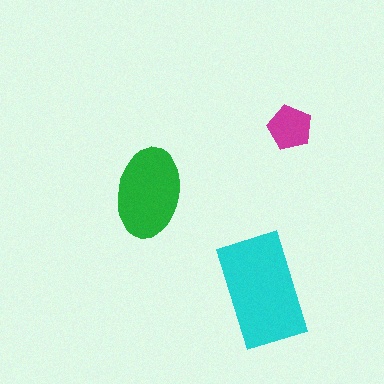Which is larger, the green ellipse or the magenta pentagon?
The green ellipse.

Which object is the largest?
The cyan rectangle.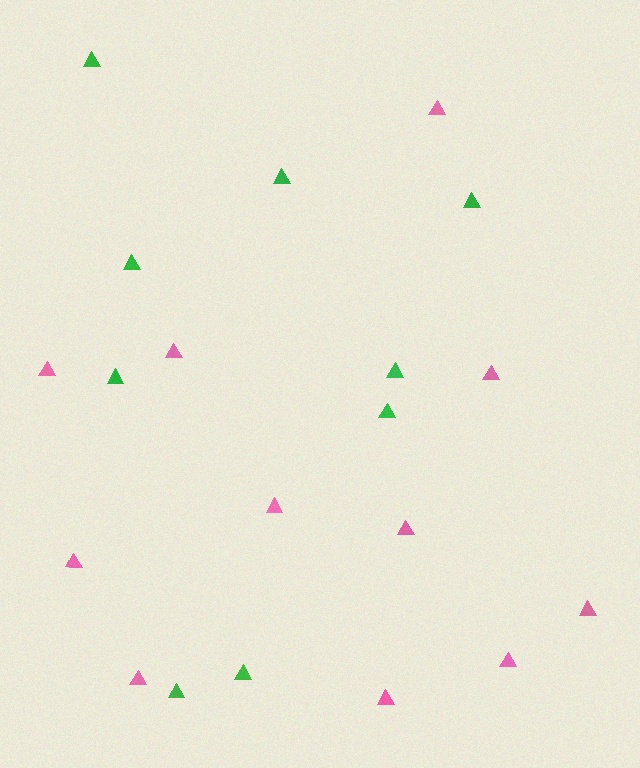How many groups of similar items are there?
There are 2 groups: one group of green triangles (9) and one group of pink triangles (11).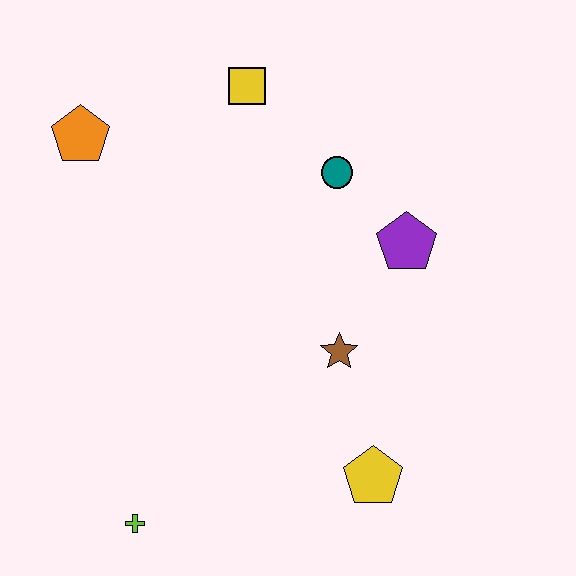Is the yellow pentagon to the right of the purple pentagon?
No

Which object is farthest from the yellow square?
The lime cross is farthest from the yellow square.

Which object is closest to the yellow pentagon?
The brown star is closest to the yellow pentagon.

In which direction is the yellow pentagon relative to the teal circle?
The yellow pentagon is below the teal circle.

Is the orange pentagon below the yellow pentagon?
No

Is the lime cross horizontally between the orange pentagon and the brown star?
Yes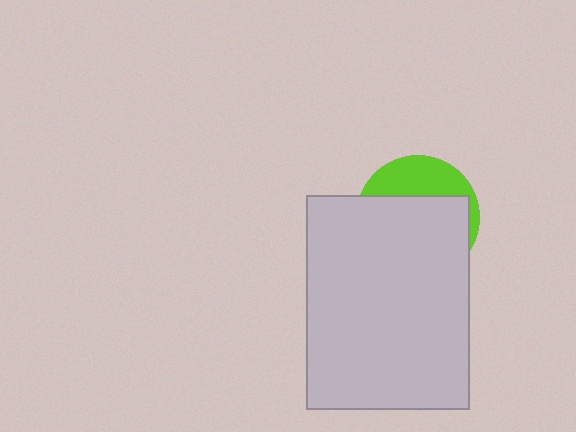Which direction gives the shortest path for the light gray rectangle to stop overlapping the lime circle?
Moving down gives the shortest separation.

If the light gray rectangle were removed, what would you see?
You would see the complete lime circle.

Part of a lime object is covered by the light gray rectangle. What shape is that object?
It is a circle.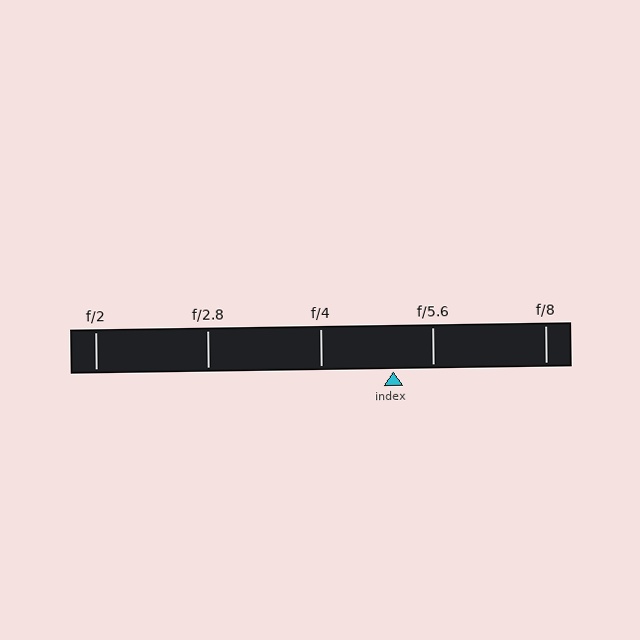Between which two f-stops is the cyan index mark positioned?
The index mark is between f/4 and f/5.6.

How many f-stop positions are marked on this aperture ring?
There are 5 f-stop positions marked.